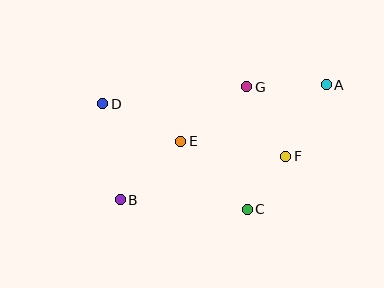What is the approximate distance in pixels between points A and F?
The distance between A and F is approximately 83 pixels.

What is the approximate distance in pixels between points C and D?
The distance between C and D is approximately 178 pixels.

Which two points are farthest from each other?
Points A and B are farthest from each other.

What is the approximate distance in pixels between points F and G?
The distance between F and G is approximately 79 pixels.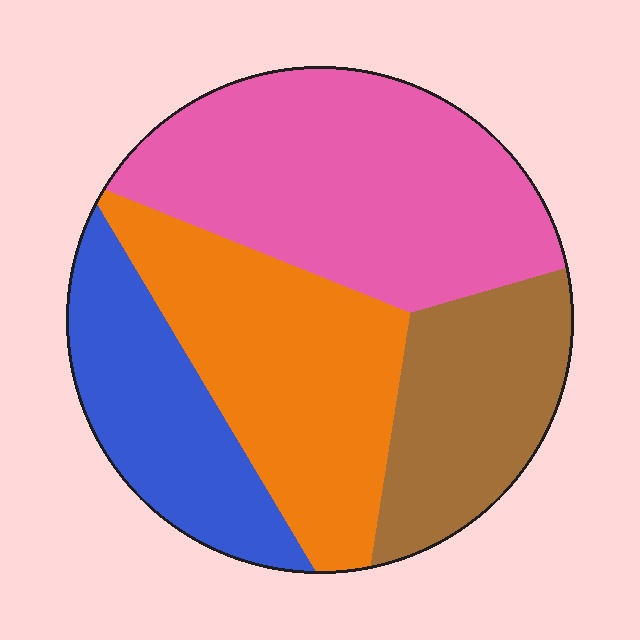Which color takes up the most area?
Pink, at roughly 35%.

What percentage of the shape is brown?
Brown takes up less than a quarter of the shape.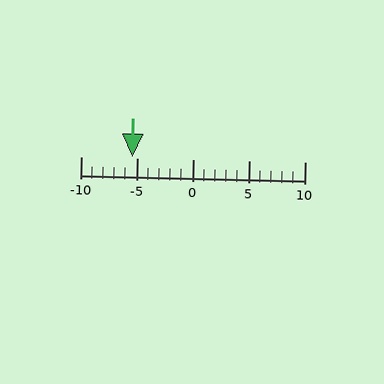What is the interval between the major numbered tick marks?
The major tick marks are spaced 5 units apart.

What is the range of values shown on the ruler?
The ruler shows values from -10 to 10.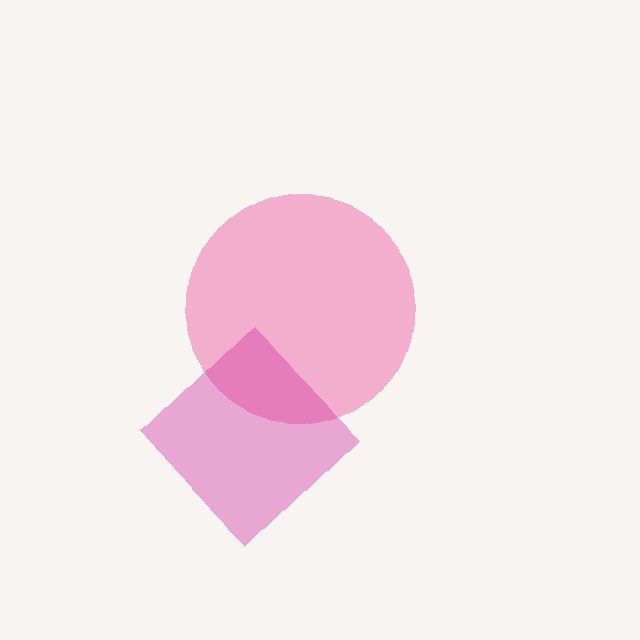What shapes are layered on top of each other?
The layered shapes are: a pink circle, a magenta diamond.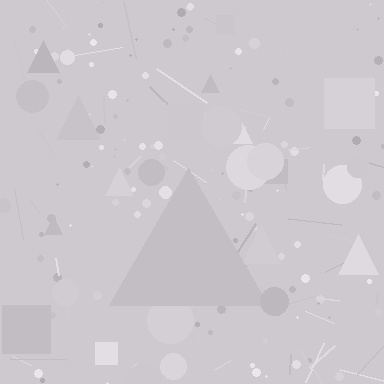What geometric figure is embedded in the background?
A triangle is embedded in the background.